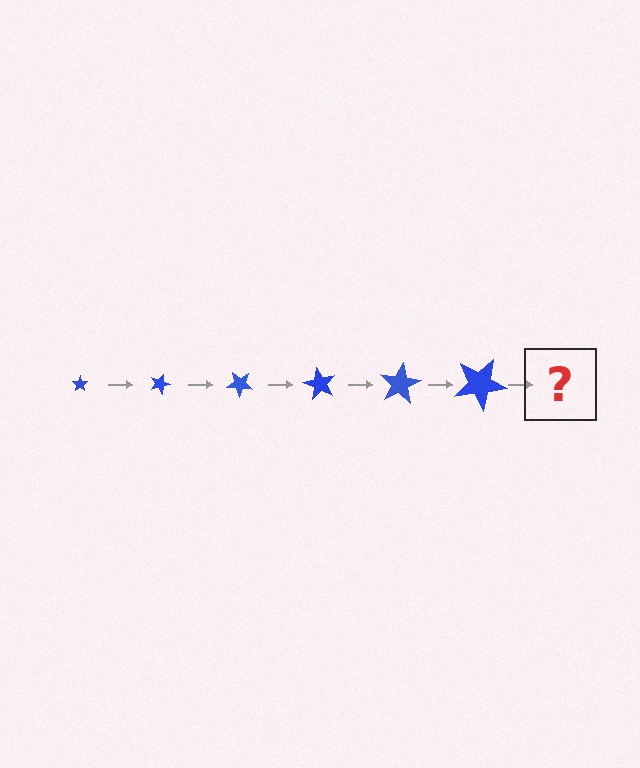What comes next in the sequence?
The next element should be a star, larger than the previous one and rotated 120 degrees from the start.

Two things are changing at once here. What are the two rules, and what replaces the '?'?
The two rules are that the star grows larger each step and it rotates 20 degrees each step. The '?' should be a star, larger than the previous one and rotated 120 degrees from the start.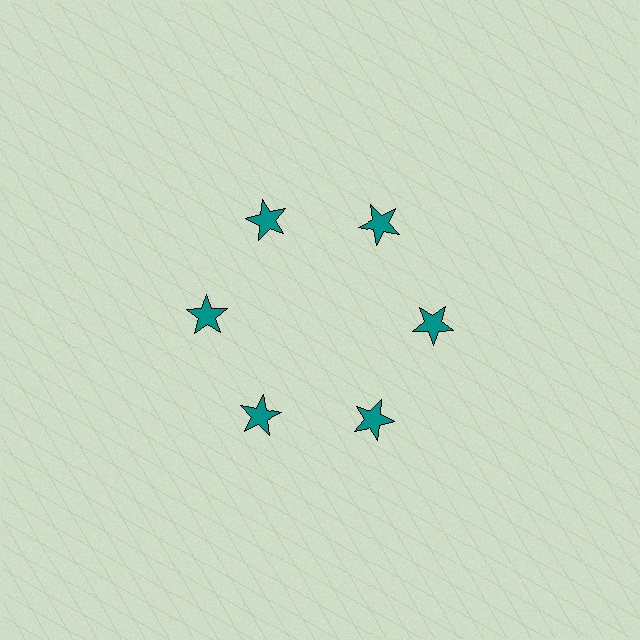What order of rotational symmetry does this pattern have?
This pattern has 6-fold rotational symmetry.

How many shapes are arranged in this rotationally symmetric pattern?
There are 6 shapes, arranged in 6 groups of 1.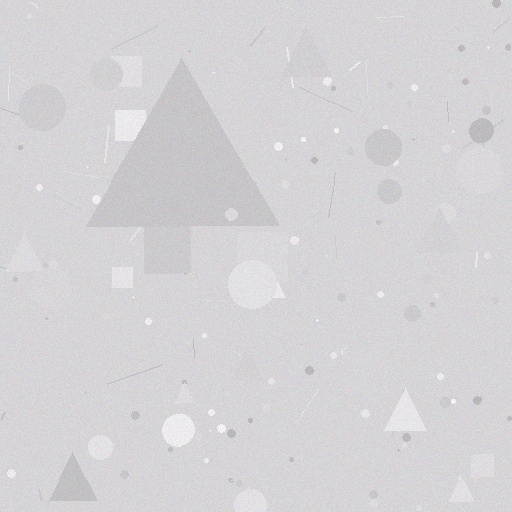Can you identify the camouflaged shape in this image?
The camouflaged shape is a triangle.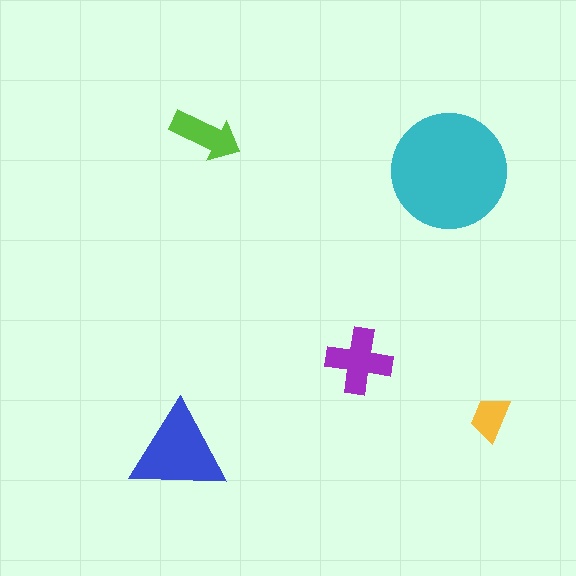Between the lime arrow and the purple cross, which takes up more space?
The purple cross.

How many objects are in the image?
There are 5 objects in the image.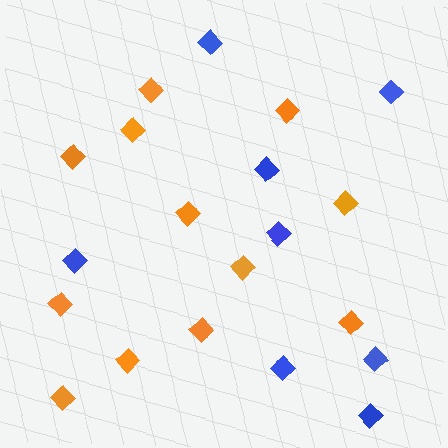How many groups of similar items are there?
There are 2 groups: one group of blue diamonds (8) and one group of orange diamonds (12).